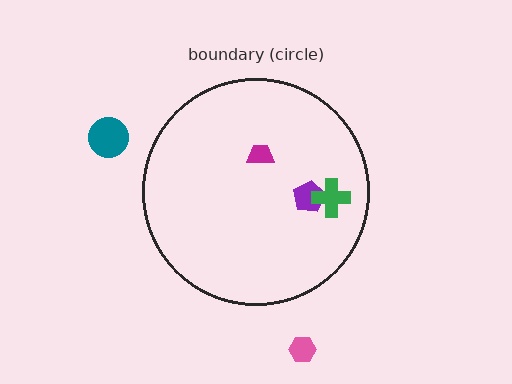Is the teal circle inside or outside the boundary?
Outside.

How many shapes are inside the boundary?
3 inside, 2 outside.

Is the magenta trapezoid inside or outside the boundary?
Inside.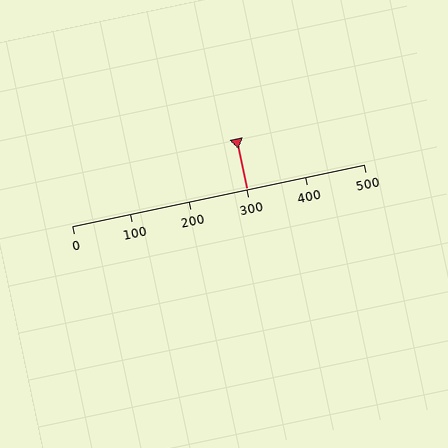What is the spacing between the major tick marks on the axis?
The major ticks are spaced 100 apart.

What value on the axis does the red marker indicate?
The marker indicates approximately 300.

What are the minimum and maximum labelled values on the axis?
The axis runs from 0 to 500.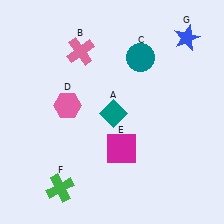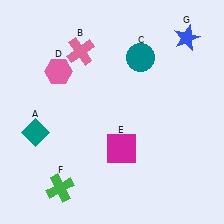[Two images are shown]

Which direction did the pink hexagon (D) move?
The pink hexagon (D) moved up.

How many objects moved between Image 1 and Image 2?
2 objects moved between the two images.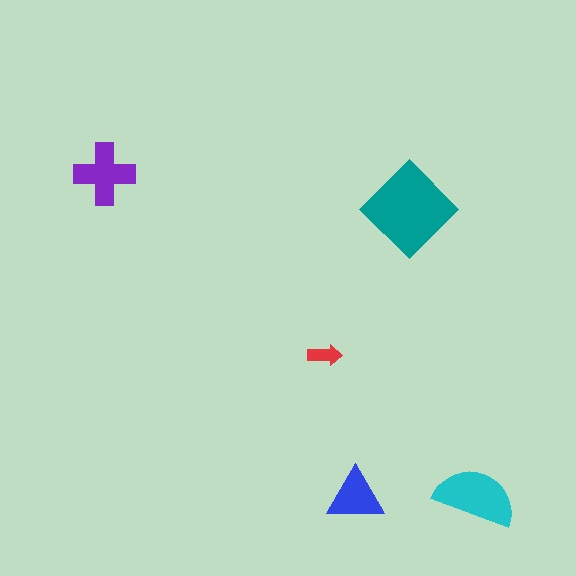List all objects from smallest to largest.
The red arrow, the blue triangle, the purple cross, the cyan semicircle, the teal diamond.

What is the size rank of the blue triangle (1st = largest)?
4th.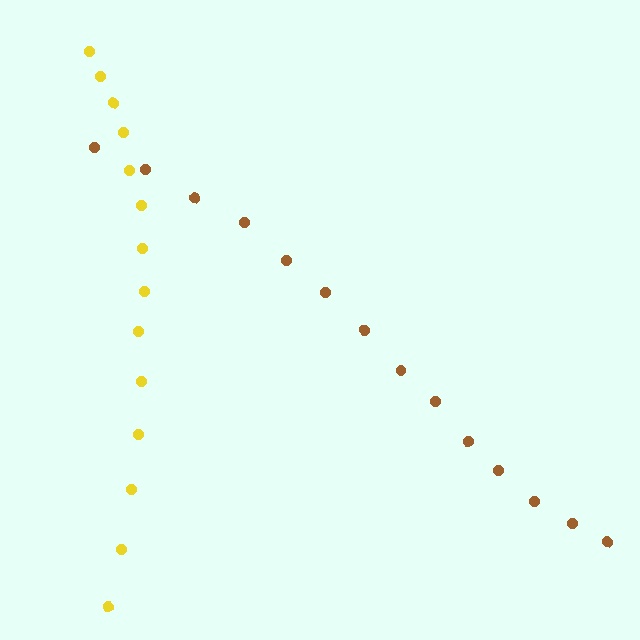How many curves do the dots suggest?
There are 2 distinct paths.